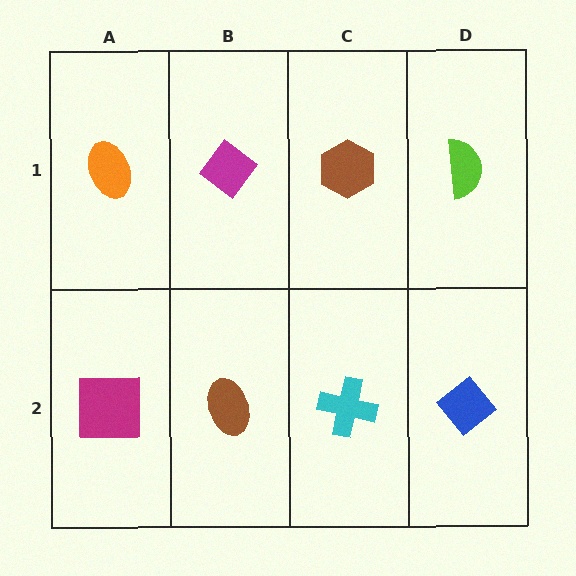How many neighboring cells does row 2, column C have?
3.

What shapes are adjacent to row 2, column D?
A lime semicircle (row 1, column D), a cyan cross (row 2, column C).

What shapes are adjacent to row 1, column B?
A brown ellipse (row 2, column B), an orange ellipse (row 1, column A), a brown hexagon (row 1, column C).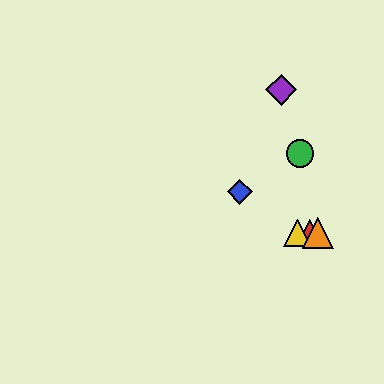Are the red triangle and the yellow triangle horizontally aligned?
Yes, both are at y≈233.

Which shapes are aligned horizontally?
The red triangle, the yellow triangle, the orange triangle are aligned horizontally.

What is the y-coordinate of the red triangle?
The red triangle is at y≈233.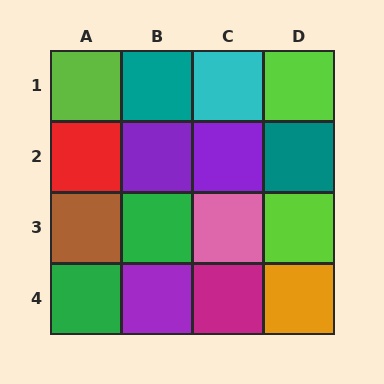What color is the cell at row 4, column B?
Purple.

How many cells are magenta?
1 cell is magenta.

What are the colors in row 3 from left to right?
Brown, green, pink, lime.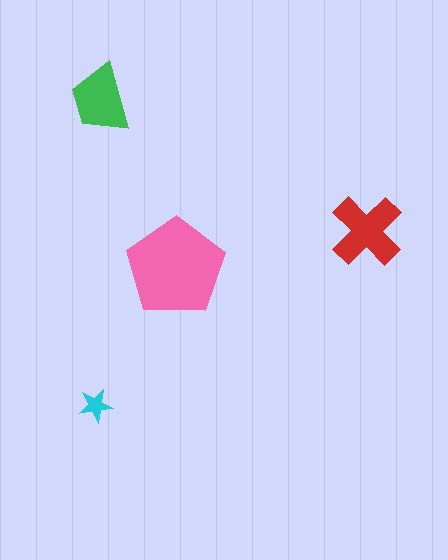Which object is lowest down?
The cyan star is bottommost.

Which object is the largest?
The pink pentagon.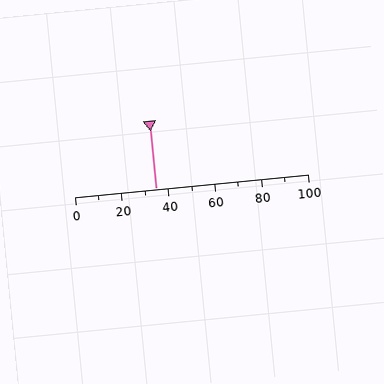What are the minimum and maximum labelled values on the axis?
The axis runs from 0 to 100.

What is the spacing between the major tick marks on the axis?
The major ticks are spaced 20 apart.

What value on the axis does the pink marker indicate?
The marker indicates approximately 35.